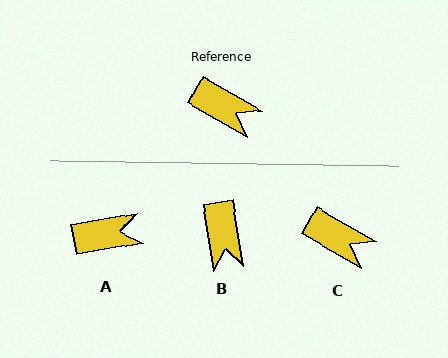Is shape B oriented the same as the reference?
No, it is off by about 51 degrees.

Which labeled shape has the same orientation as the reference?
C.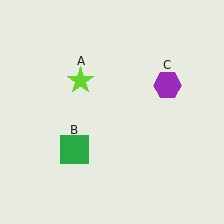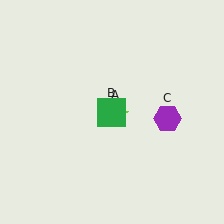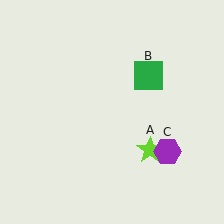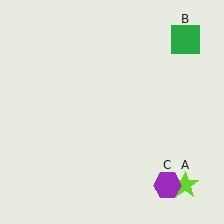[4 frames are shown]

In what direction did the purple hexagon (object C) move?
The purple hexagon (object C) moved down.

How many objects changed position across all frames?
3 objects changed position: lime star (object A), green square (object B), purple hexagon (object C).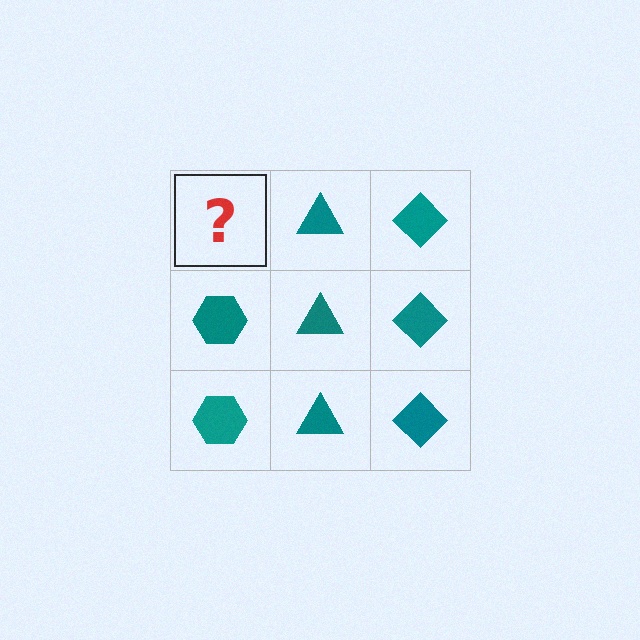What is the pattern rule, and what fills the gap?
The rule is that each column has a consistent shape. The gap should be filled with a teal hexagon.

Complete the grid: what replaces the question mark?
The question mark should be replaced with a teal hexagon.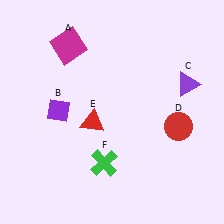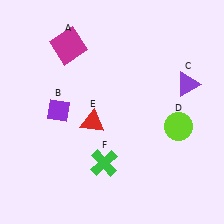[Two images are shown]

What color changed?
The circle (D) changed from red in Image 1 to lime in Image 2.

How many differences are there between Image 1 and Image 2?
There is 1 difference between the two images.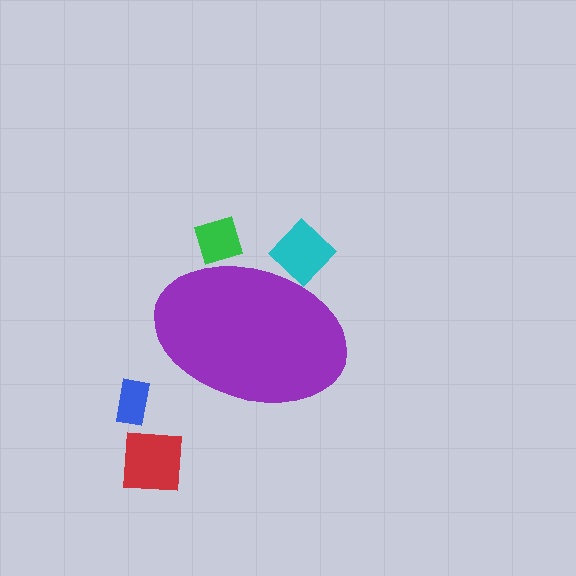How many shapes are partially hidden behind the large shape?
2 shapes are partially hidden.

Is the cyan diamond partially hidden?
Yes, the cyan diamond is partially hidden behind the purple ellipse.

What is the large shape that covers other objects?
A purple ellipse.